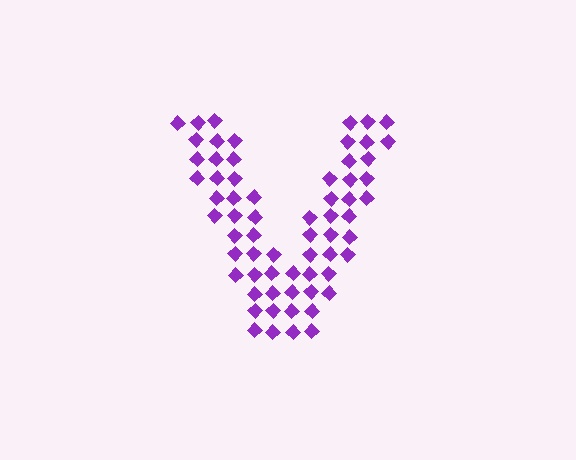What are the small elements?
The small elements are diamonds.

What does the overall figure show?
The overall figure shows the letter V.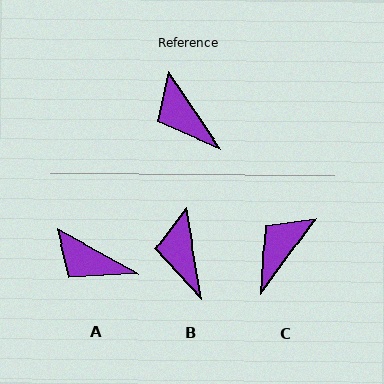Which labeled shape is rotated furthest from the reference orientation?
C, about 70 degrees away.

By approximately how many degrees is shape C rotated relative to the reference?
Approximately 70 degrees clockwise.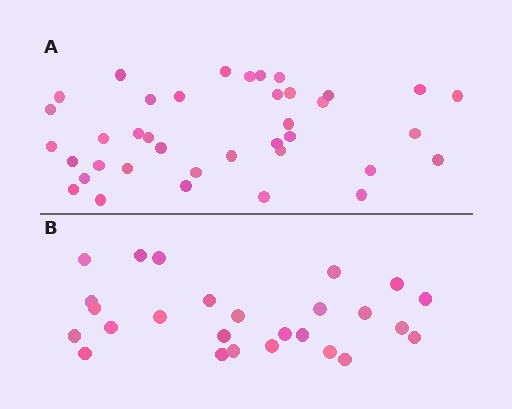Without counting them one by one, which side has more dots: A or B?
Region A (the top region) has more dots.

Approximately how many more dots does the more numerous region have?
Region A has roughly 12 or so more dots than region B.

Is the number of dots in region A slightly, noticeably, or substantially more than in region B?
Region A has substantially more. The ratio is roughly 1.5 to 1.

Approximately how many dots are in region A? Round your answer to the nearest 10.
About 40 dots. (The exact count is 38, which rounds to 40.)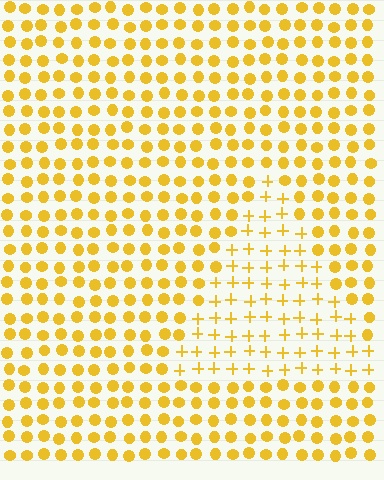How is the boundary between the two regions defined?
The boundary is defined by a change in element shape: plus signs inside vs. circles outside. All elements share the same color and spacing.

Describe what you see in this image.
The image is filled with small yellow elements arranged in a uniform grid. A triangle-shaped region contains plus signs, while the surrounding area contains circles. The boundary is defined purely by the change in element shape.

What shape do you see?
I see a triangle.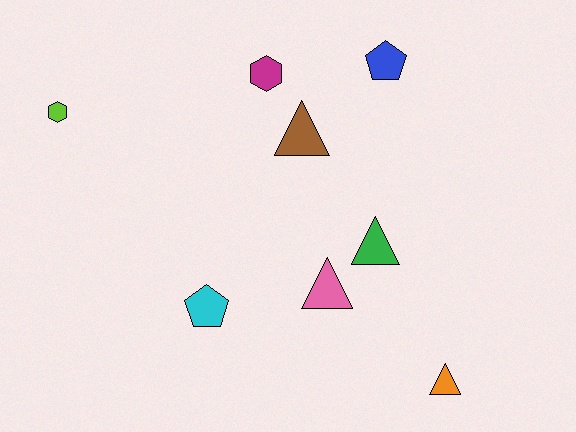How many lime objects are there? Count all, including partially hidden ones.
There is 1 lime object.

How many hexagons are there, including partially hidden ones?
There are 2 hexagons.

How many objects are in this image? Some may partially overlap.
There are 8 objects.